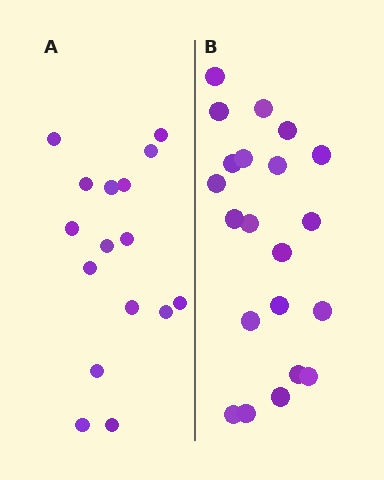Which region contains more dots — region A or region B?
Region B (the right region) has more dots.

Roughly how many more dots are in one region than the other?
Region B has about 5 more dots than region A.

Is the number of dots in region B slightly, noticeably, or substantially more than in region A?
Region B has noticeably more, but not dramatically so. The ratio is roughly 1.3 to 1.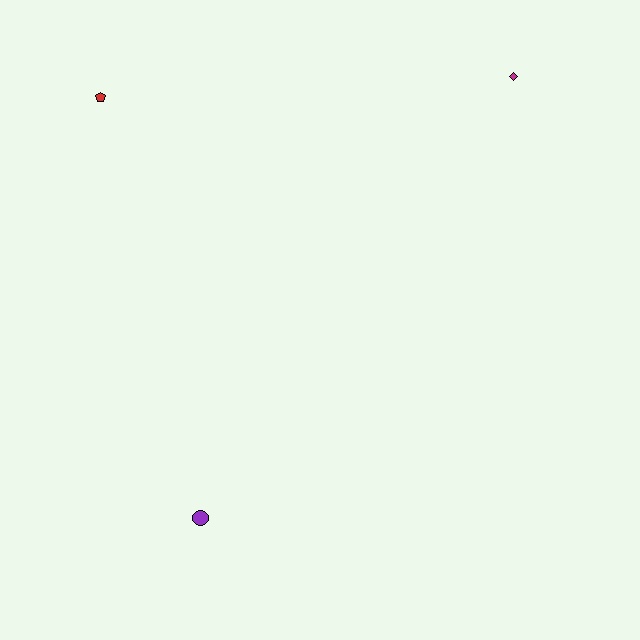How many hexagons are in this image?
There are no hexagons.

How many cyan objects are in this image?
There are no cyan objects.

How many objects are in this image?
There are 3 objects.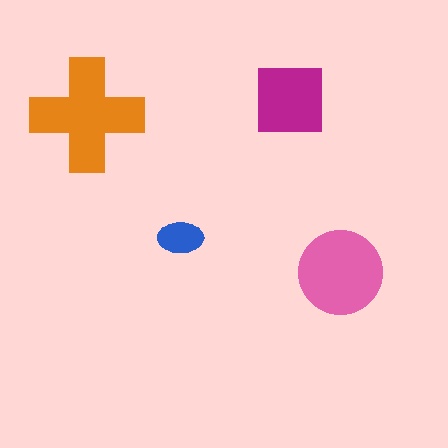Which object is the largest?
The orange cross.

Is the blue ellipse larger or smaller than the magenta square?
Smaller.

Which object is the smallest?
The blue ellipse.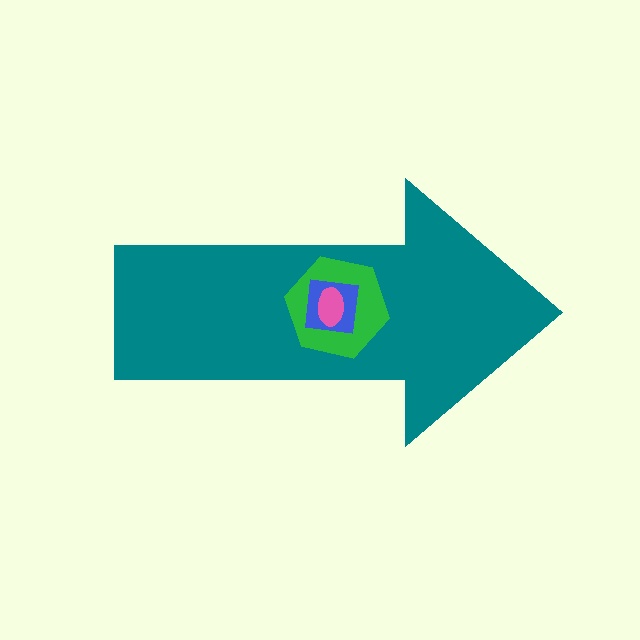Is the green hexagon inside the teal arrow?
Yes.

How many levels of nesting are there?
4.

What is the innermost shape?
The pink ellipse.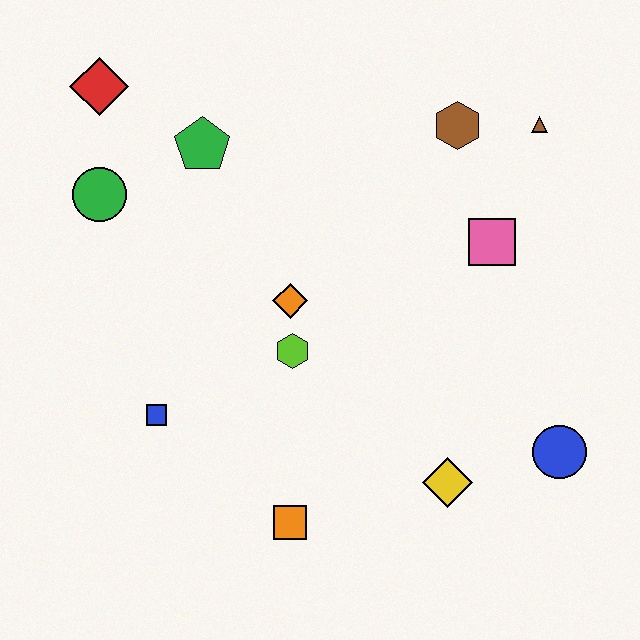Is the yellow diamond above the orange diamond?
No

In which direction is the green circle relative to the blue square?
The green circle is above the blue square.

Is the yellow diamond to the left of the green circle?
No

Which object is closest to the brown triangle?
The brown hexagon is closest to the brown triangle.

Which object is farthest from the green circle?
The blue circle is farthest from the green circle.